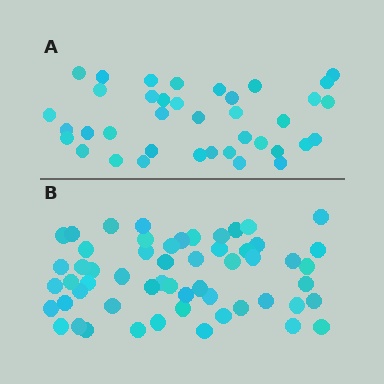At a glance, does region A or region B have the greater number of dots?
Region B (the bottom region) has more dots.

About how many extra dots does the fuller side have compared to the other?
Region B has approximately 20 more dots than region A.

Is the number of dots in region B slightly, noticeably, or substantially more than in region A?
Region B has substantially more. The ratio is roughly 1.5 to 1.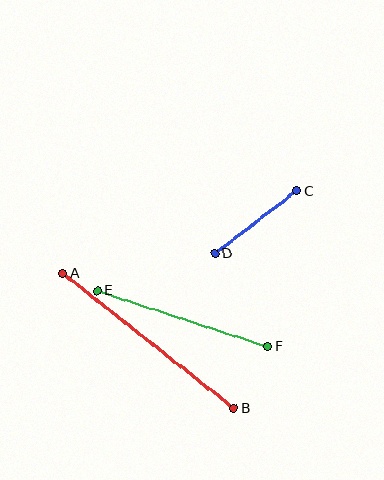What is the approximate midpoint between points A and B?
The midpoint is at approximately (148, 341) pixels.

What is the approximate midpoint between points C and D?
The midpoint is at approximately (256, 222) pixels.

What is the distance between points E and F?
The distance is approximately 179 pixels.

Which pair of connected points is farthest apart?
Points A and B are farthest apart.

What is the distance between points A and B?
The distance is approximately 218 pixels.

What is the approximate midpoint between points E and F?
The midpoint is at approximately (182, 319) pixels.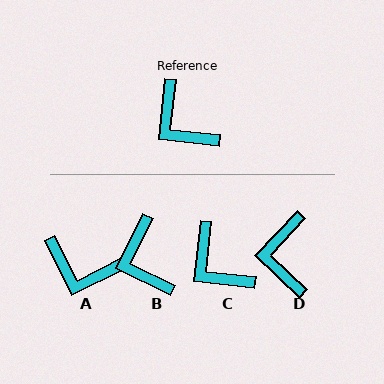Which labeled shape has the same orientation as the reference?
C.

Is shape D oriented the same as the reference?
No, it is off by about 37 degrees.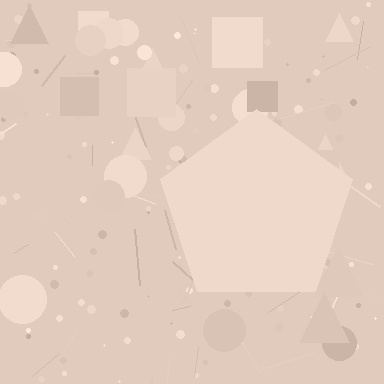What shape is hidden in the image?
A pentagon is hidden in the image.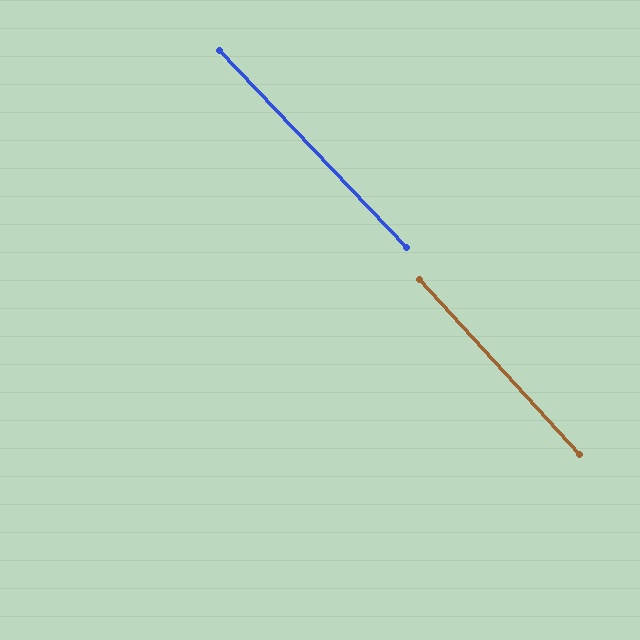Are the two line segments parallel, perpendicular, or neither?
Parallel — their directions differ by only 1.2°.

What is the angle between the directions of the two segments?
Approximately 1 degree.